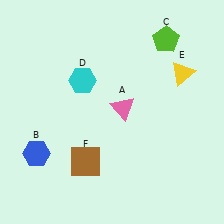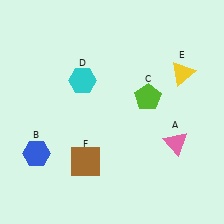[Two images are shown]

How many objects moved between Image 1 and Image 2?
2 objects moved between the two images.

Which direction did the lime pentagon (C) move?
The lime pentagon (C) moved down.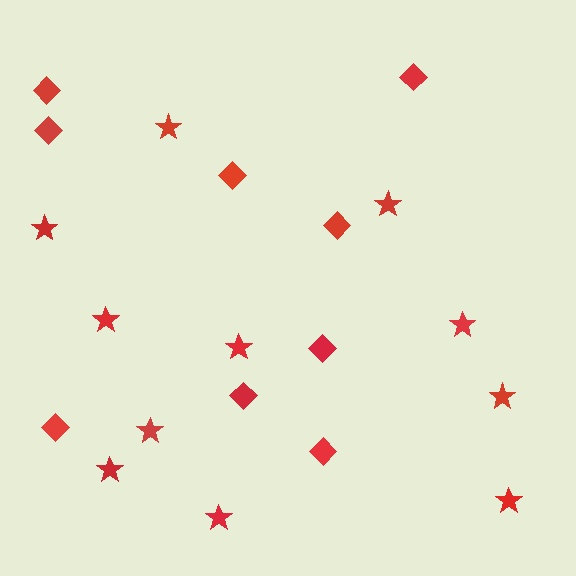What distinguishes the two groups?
There are 2 groups: one group of diamonds (9) and one group of stars (11).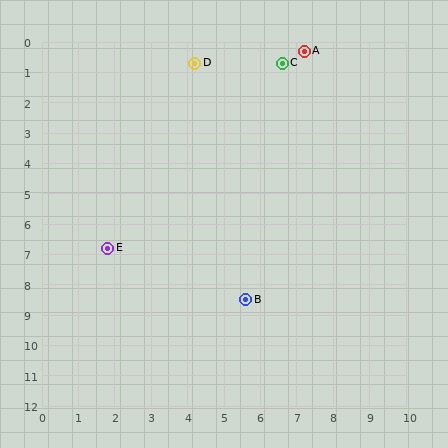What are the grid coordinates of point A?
Point A is at approximately (7.2, 0.3).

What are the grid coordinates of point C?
Point C is at approximately (6.6, 0.7).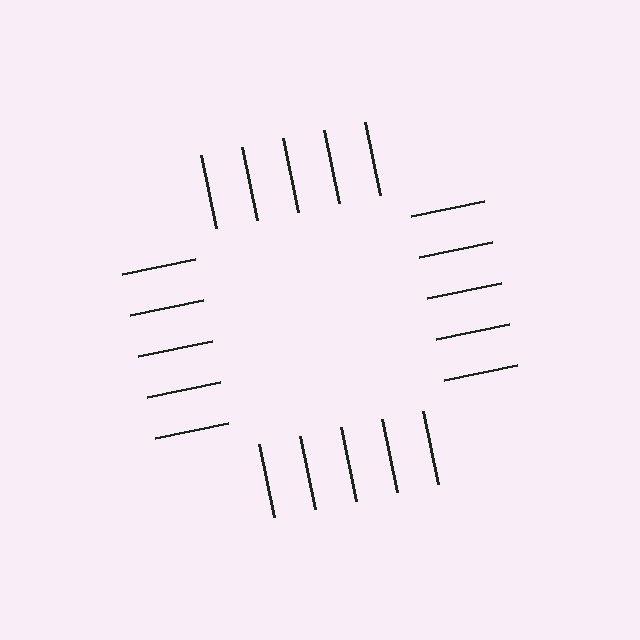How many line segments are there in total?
20 — 5 along each of the 4 edges.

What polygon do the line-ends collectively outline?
An illusory square — the line segments terminate on its edges but no continuous stroke is drawn.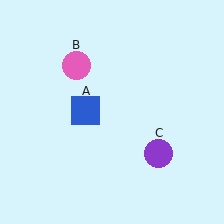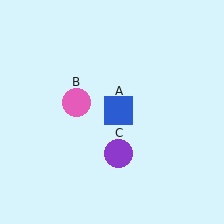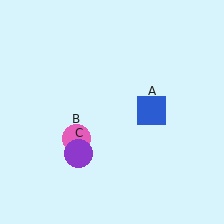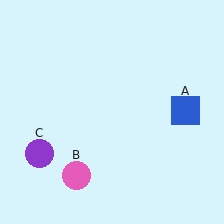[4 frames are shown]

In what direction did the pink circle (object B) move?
The pink circle (object B) moved down.